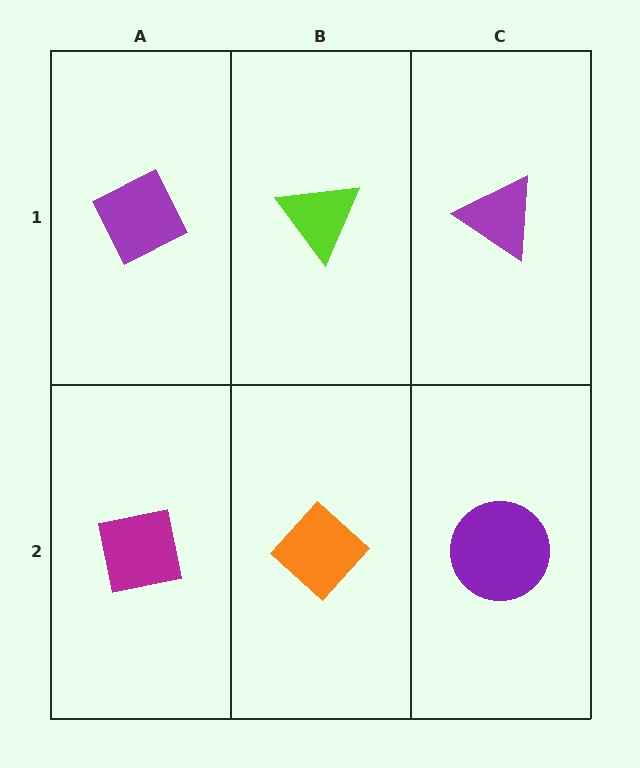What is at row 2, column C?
A purple circle.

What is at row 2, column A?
A magenta square.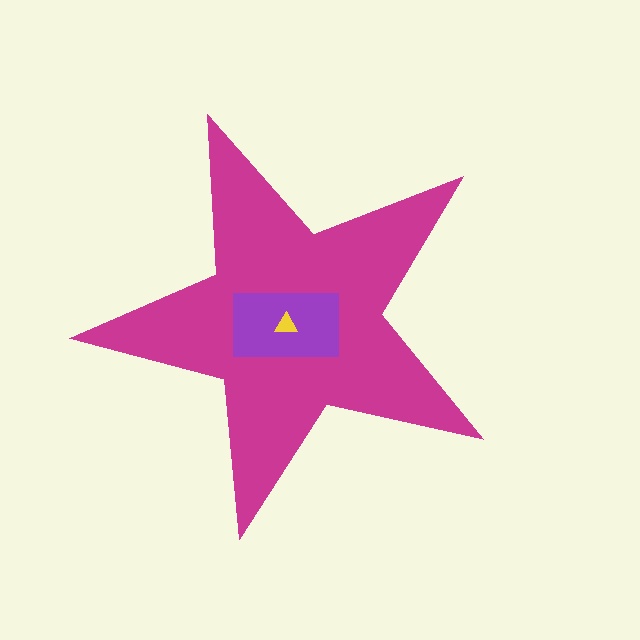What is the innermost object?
The yellow triangle.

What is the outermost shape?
The magenta star.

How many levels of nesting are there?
3.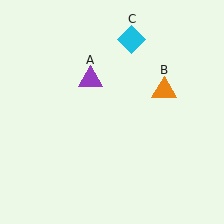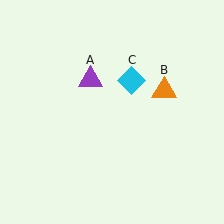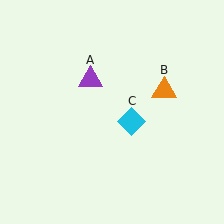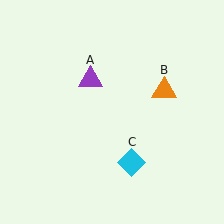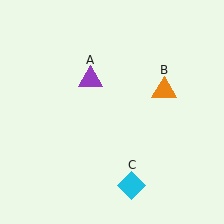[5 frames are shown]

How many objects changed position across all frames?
1 object changed position: cyan diamond (object C).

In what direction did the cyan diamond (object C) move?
The cyan diamond (object C) moved down.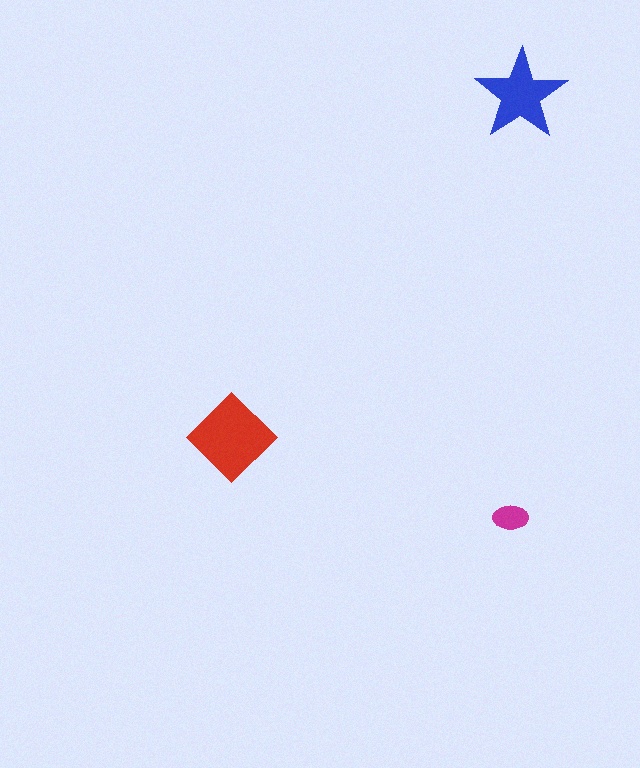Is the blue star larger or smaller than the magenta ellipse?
Larger.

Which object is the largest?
The red diamond.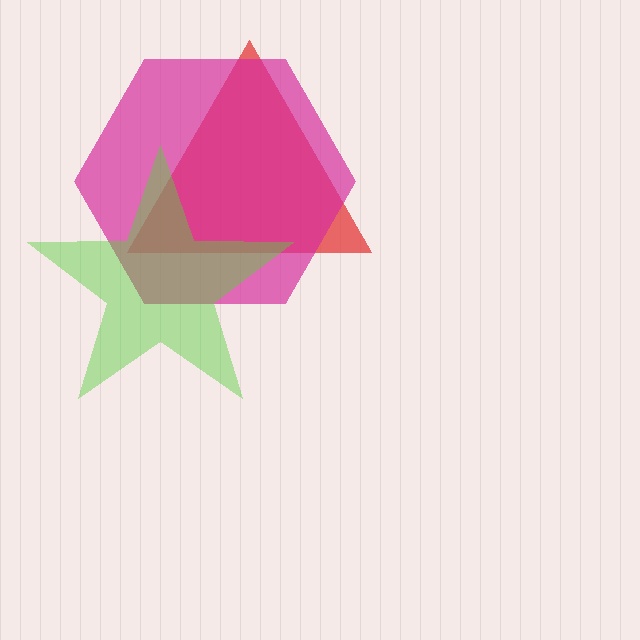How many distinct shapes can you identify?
There are 3 distinct shapes: a red triangle, a magenta hexagon, a lime star.